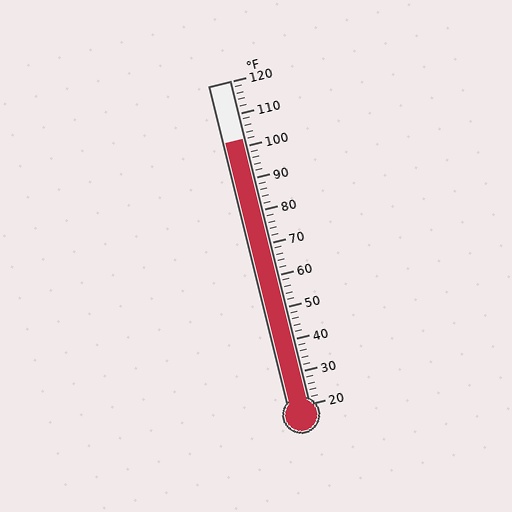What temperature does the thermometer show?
The thermometer shows approximately 102°F.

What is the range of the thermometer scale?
The thermometer scale ranges from 20°F to 120°F.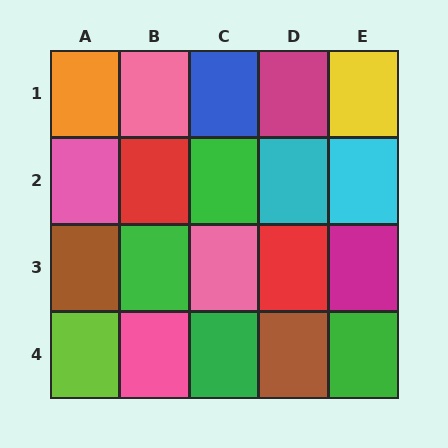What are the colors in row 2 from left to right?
Pink, red, green, cyan, cyan.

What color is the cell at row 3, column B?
Green.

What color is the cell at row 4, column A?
Lime.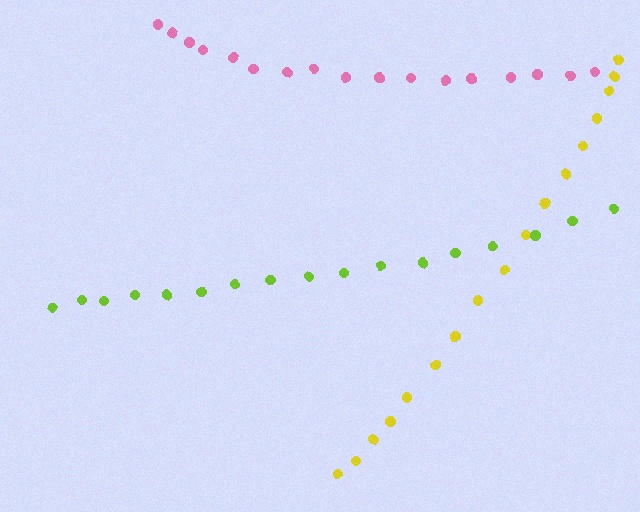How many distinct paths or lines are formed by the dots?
There are 3 distinct paths.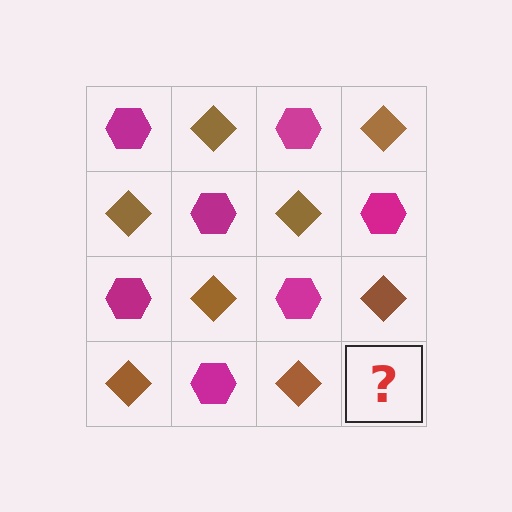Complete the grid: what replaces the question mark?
The question mark should be replaced with a magenta hexagon.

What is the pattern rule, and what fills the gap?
The rule is that it alternates magenta hexagon and brown diamond in a checkerboard pattern. The gap should be filled with a magenta hexagon.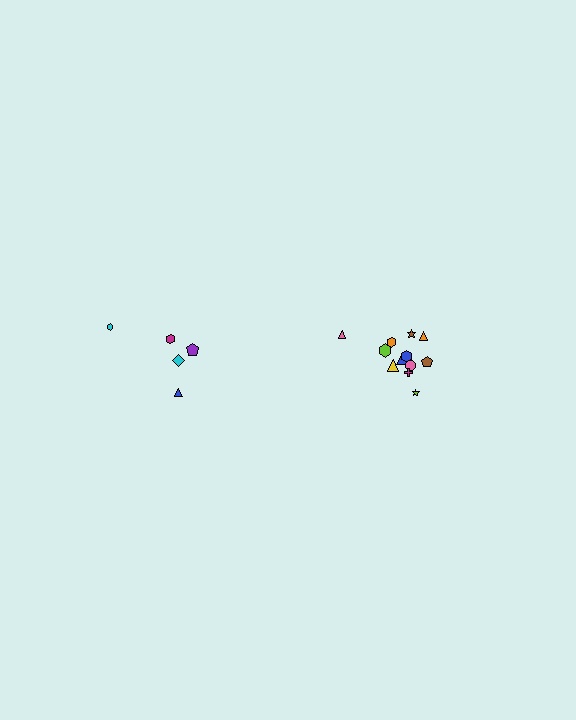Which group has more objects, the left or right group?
The right group.